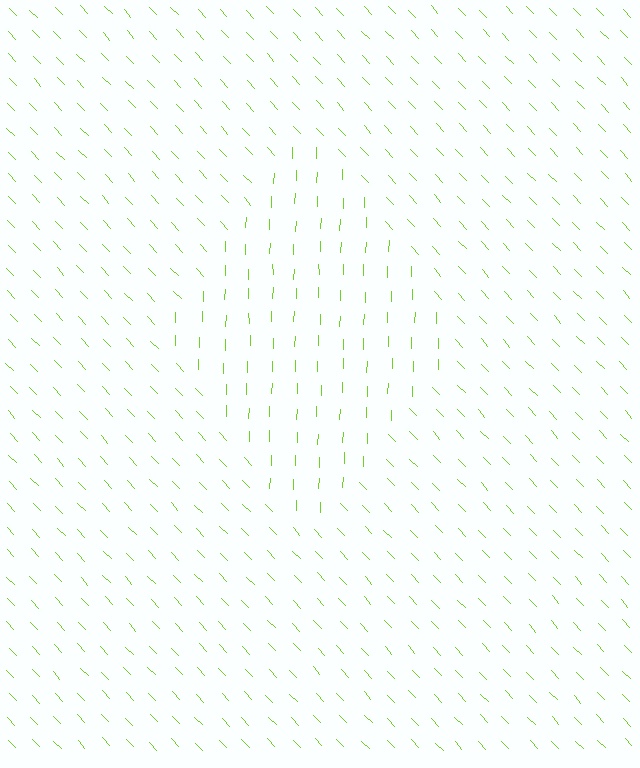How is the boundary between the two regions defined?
The boundary is defined purely by a change in line orientation (approximately 45 degrees difference). All lines are the same color and thickness.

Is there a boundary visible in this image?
Yes, there is a texture boundary formed by a change in line orientation.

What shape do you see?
I see a diamond.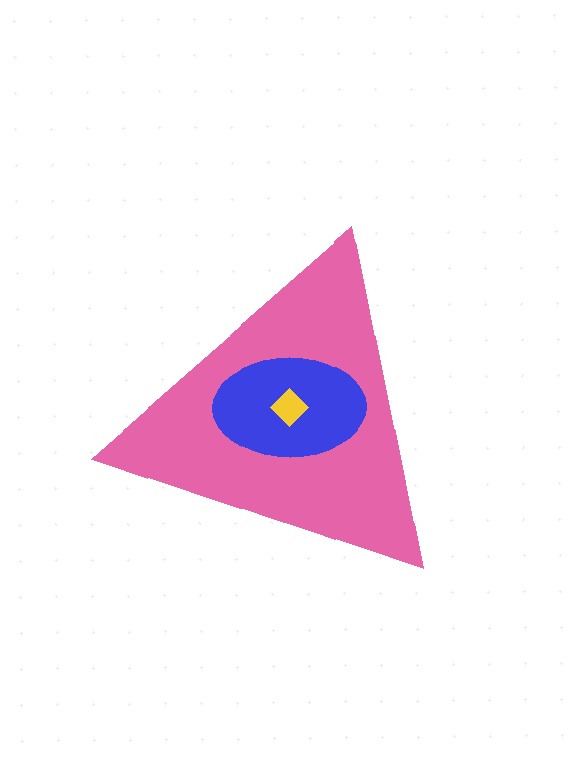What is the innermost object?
The yellow diamond.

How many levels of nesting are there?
3.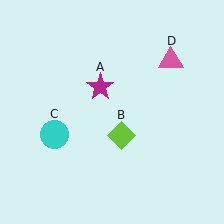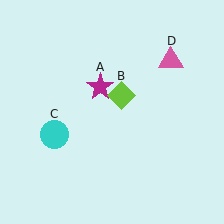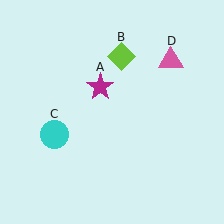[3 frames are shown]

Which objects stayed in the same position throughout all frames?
Magenta star (object A) and cyan circle (object C) and pink triangle (object D) remained stationary.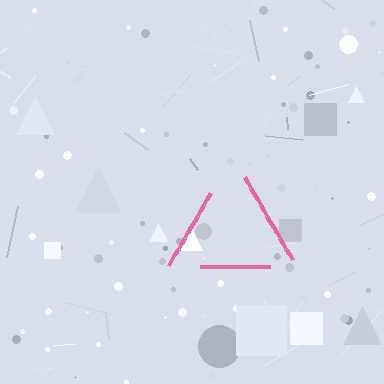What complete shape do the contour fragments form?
The contour fragments form a triangle.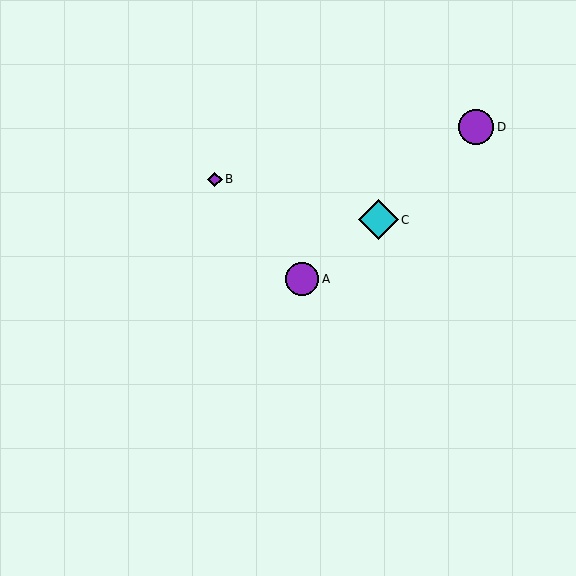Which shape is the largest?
The cyan diamond (labeled C) is the largest.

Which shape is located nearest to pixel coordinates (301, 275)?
The purple circle (labeled A) at (302, 279) is nearest to that location.